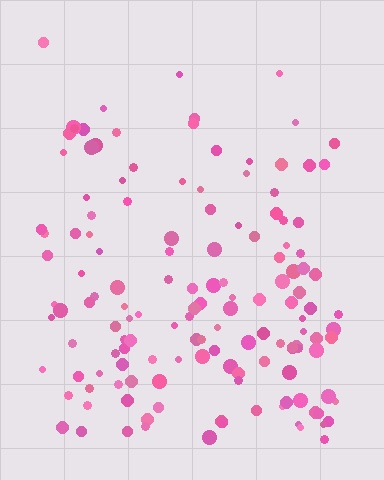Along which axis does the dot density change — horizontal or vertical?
Vertical.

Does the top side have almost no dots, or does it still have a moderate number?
Still a moderate number, just noticeably fewer than the bottom.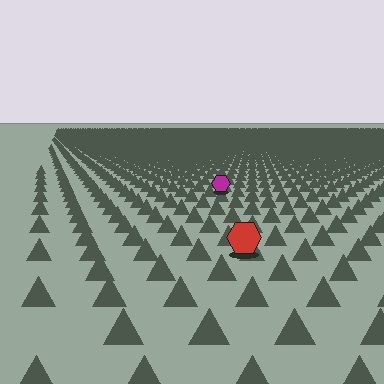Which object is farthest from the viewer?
The magenta hexagon is farthest from the viewer. It appears smaller and the ground texture around it is denser.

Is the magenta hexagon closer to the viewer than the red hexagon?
No. The red hexagon is closer — you can tell from the texture gradient: the ground texture is coarser near it.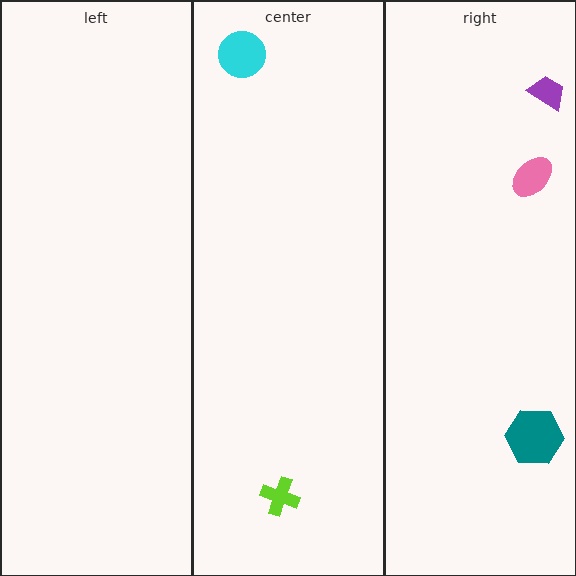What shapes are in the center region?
The lime cross, the cyan circle.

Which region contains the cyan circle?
The center region.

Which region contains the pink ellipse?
The right region.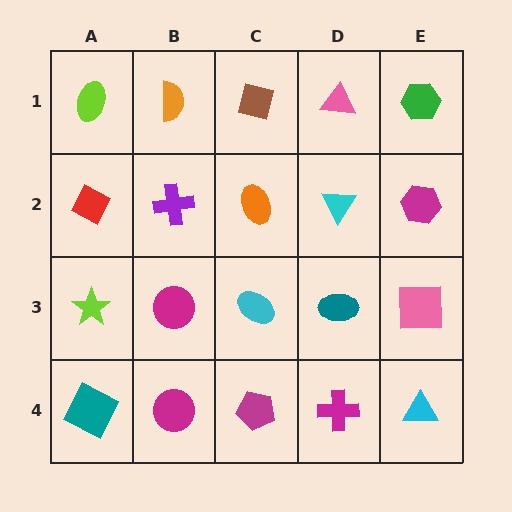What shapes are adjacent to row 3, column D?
A cyan triangle (row 2, column D), a magenta cross (row 4, column D), a cyan ellipse (row 3, column C), a pink square (row 3, column E).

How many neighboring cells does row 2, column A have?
3.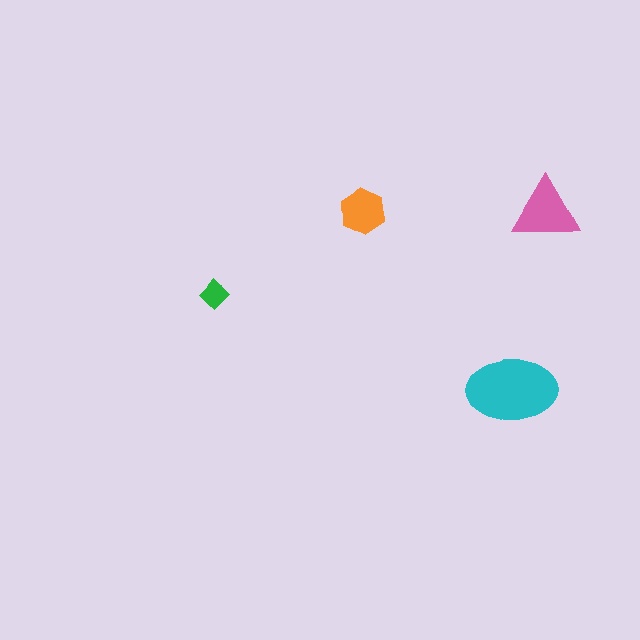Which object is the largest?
The cyan ellipse.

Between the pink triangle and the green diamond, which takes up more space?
The pink triangle.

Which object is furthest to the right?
The pink triangle is rightmost.